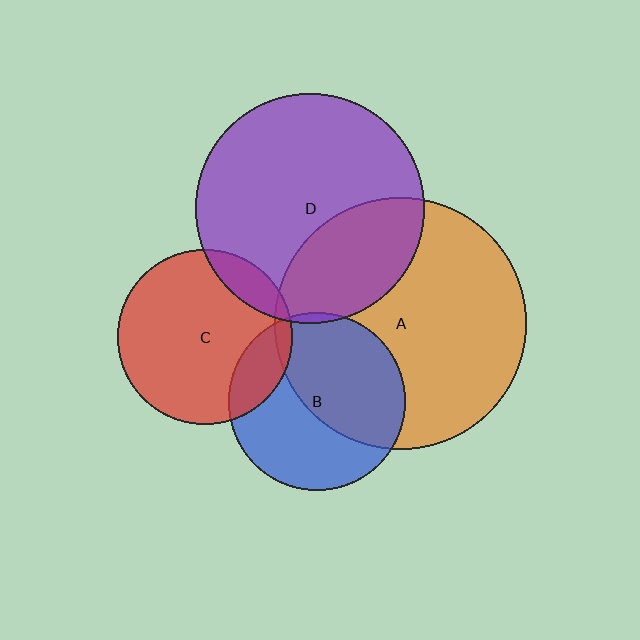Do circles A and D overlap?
Yes.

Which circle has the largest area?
Circle A (orange).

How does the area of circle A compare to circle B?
Approximately 2.0 times.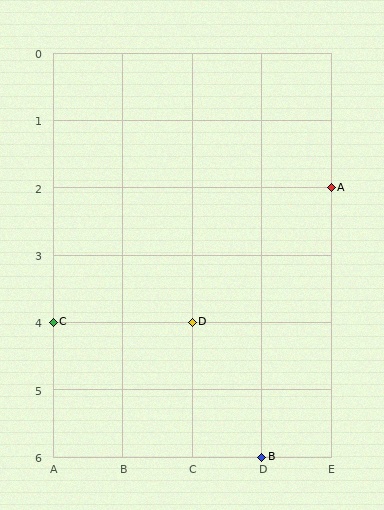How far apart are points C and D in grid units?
Points C and D are 2 columns apart.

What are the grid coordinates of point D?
Point D is at grid coordinates (C, 4).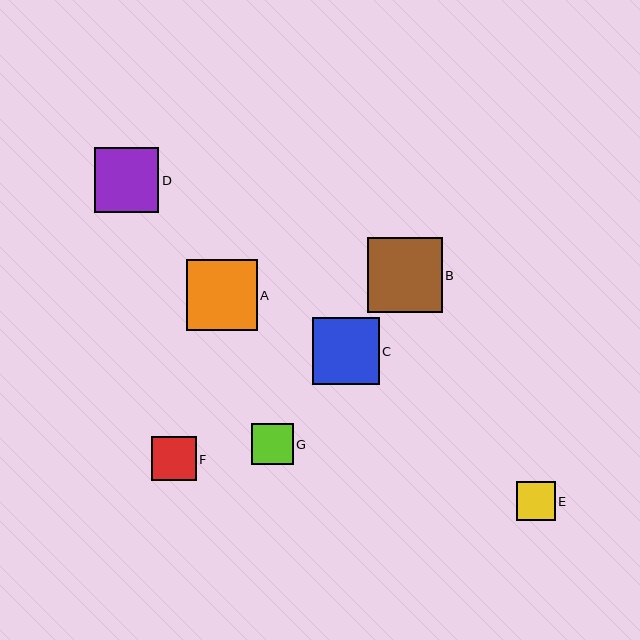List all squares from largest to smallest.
From largest to smallest: B, A, C, D, F, G, E.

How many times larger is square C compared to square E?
Square C is approximately 1.7 times the size of square E.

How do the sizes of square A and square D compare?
Square A and square D are approximately the same size.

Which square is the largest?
Square B is the largest with a size of approximately 75 pixels.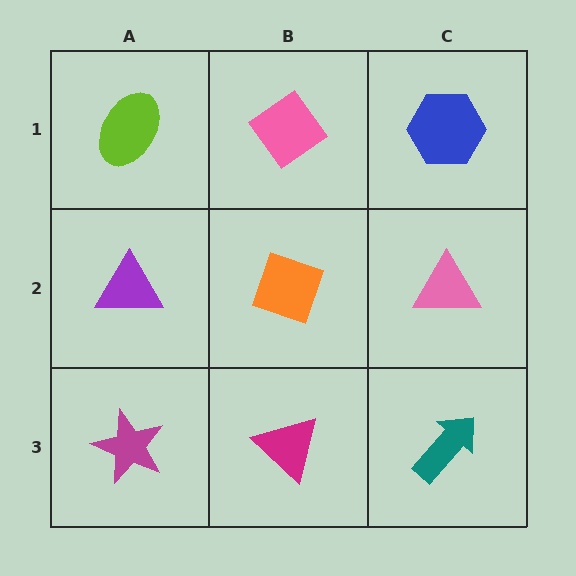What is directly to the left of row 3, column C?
A magenta triangle.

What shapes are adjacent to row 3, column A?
A purple triangle (row 2, column A), a magenta triangle (row 3, column B).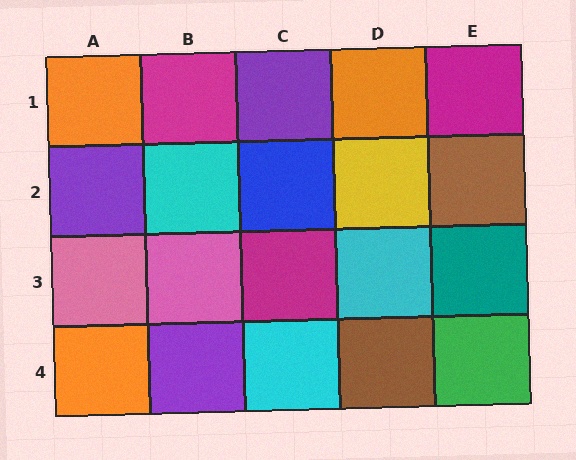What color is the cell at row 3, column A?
Pink.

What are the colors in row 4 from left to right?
Orange, purple, cyan, brown, green.